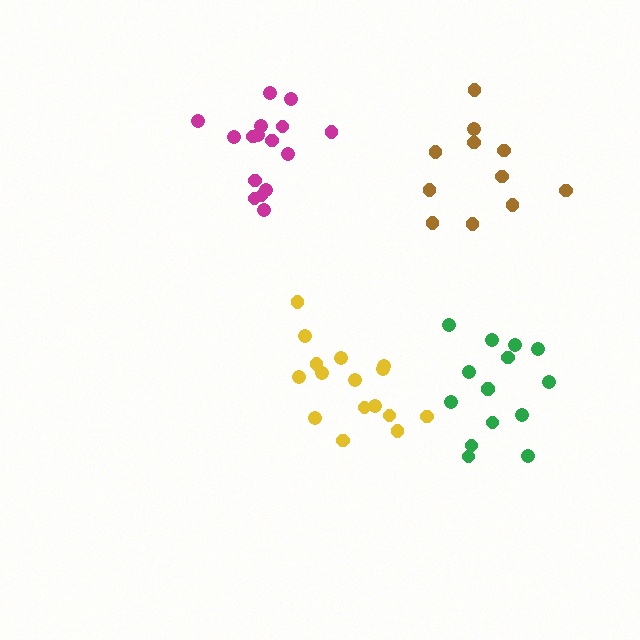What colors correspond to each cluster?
The clusters are colored: yellow, magenta, brown, green.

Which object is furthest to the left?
The magenta cluster is leftmost.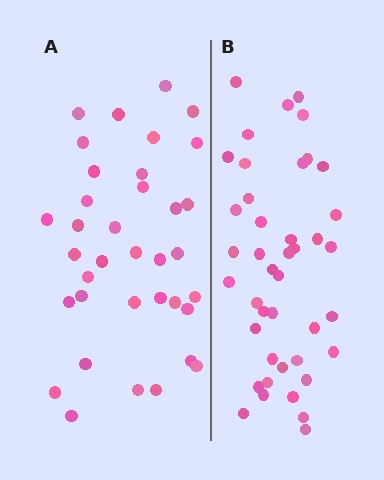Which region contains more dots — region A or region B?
Region B (the right region) has more dots.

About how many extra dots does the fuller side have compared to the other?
Region B has about 6 more dots than region A.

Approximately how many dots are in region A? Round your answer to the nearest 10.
About 40 dots. (The exact count is 36, which rounds to 40.)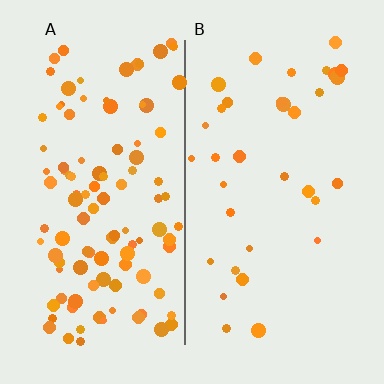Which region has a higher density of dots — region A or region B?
A (the left).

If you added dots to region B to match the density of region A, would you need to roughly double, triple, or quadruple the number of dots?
Approximately triple.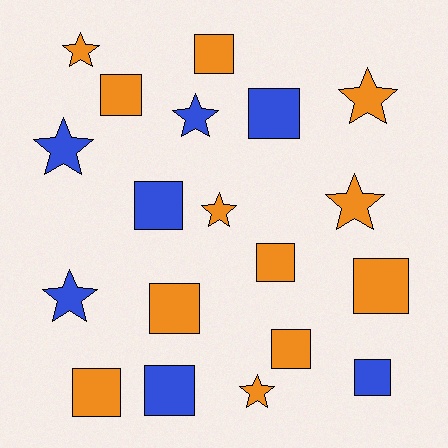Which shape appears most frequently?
Square, with 11 objects.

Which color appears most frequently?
Orange, with 12 objects.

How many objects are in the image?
There are 19 objects.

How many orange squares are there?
There are 7 orange squares.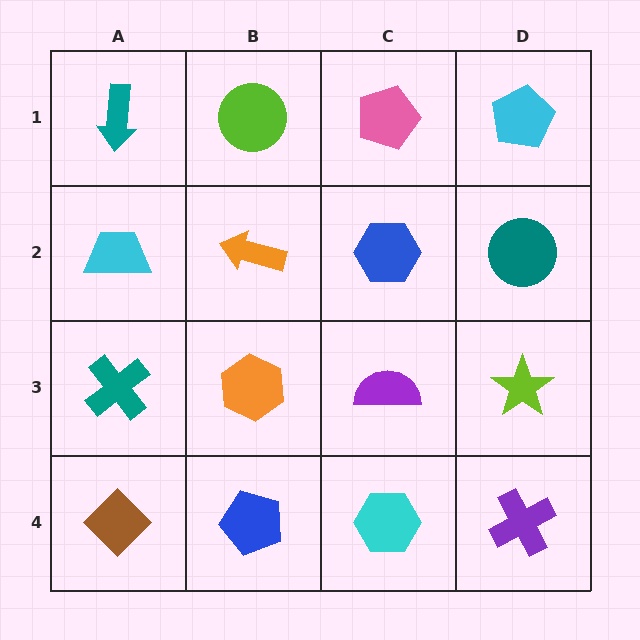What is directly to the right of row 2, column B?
A blue hexagon.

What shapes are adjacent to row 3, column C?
A blue hexagon (row 2, column C), a cyan hexagon (row 4, column C), an orange hexagon (row 3, column B), a lime star (row 3, column D).